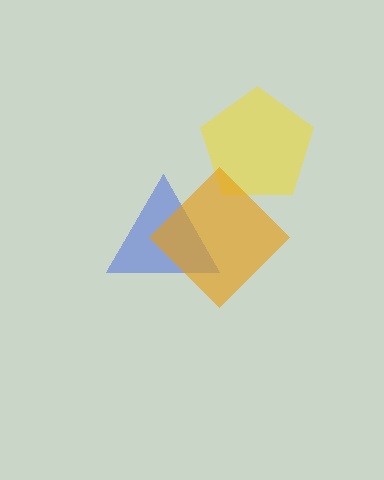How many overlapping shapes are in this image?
There are 3 overlapping shapes in the image.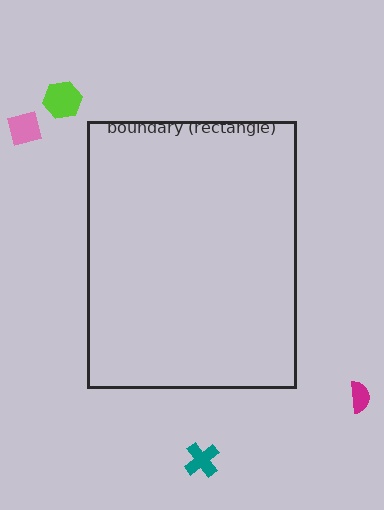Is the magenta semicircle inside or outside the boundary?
Outside.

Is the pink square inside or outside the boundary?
Outside.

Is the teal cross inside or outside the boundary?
Outside.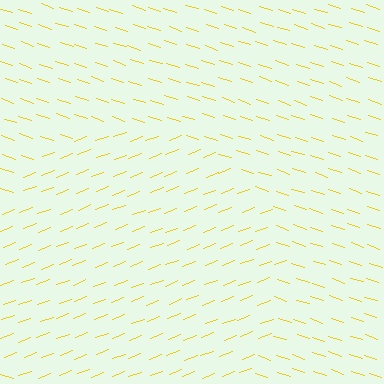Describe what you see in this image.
The image is filled with small yellow line segments. A circle region in the image has lines oriented differently from the surrounding lines, creating a visible texture boundary.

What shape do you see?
I see a circle.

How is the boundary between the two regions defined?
The boundary is defined purely by a change in line orientation (approximately 39 degrees difference). All lines are the same color and thickness.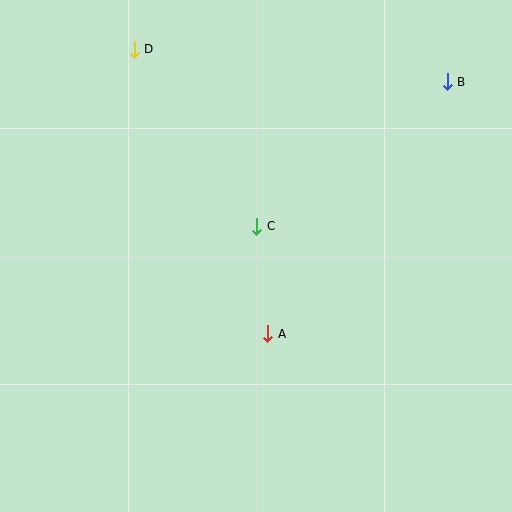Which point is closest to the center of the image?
Point C at (257, 226) is closest to the center.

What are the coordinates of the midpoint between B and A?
The midpoint between B and A is at (357, 208).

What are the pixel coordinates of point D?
Point D is at (134, 49).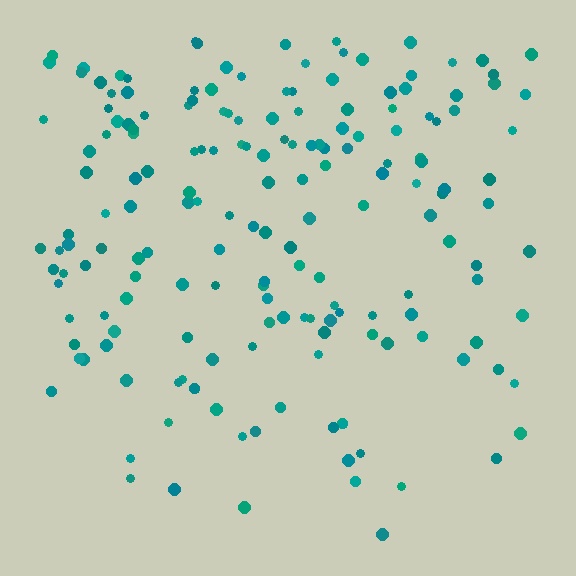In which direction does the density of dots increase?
From bottom to top, with the top side densest.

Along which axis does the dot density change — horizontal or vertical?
Vertical.